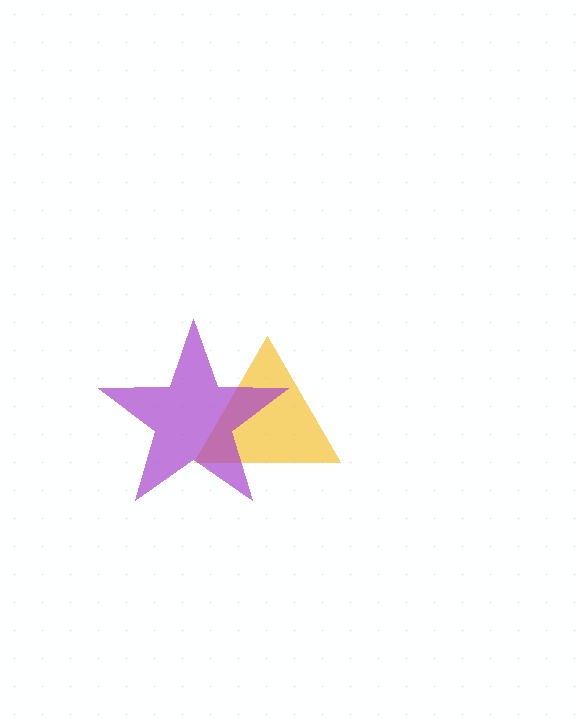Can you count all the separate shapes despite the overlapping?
Yes, there are 2 separate shapes.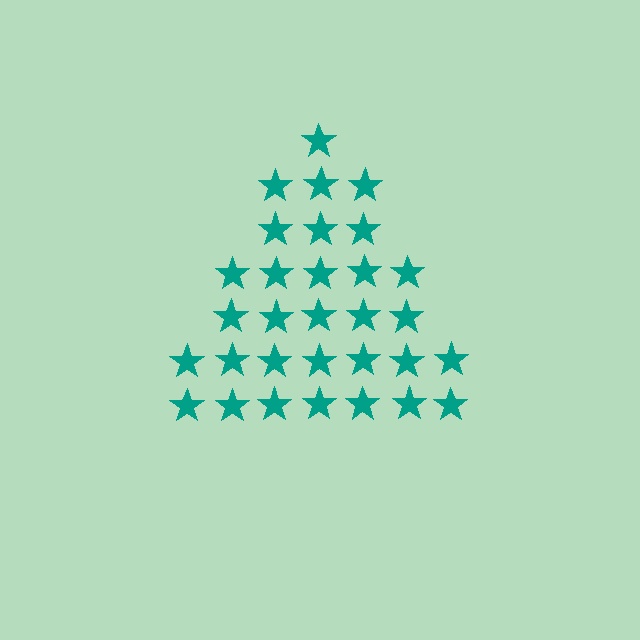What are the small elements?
The small elements are stars.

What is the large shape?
The large shape is a triangle.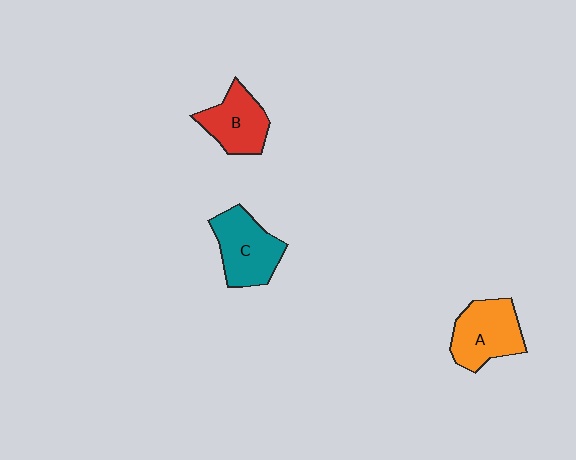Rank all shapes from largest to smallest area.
From largest to smallest: A (orange), C (teal), B (red).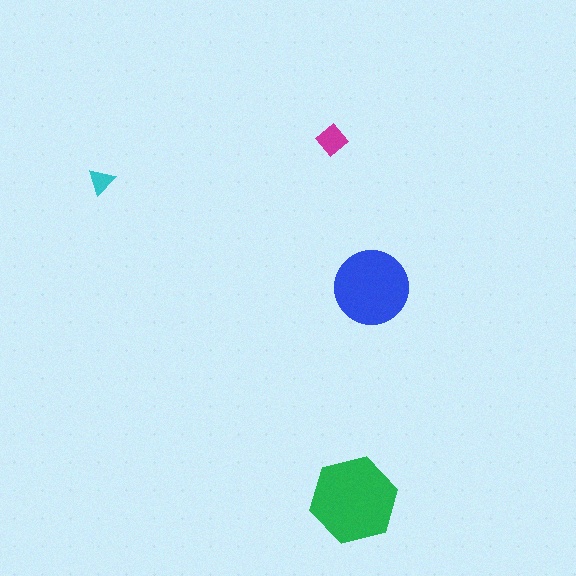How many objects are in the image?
There are 4 objects in the image.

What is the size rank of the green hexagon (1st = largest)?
1st.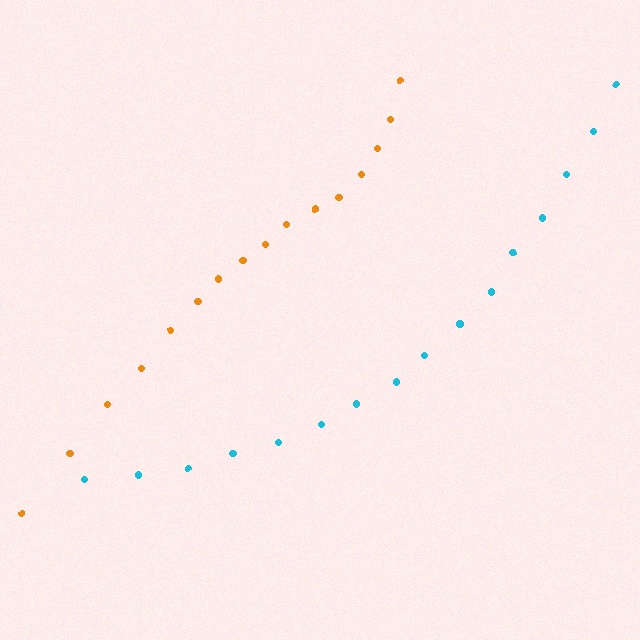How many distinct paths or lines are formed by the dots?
There are 2 distinct paths.